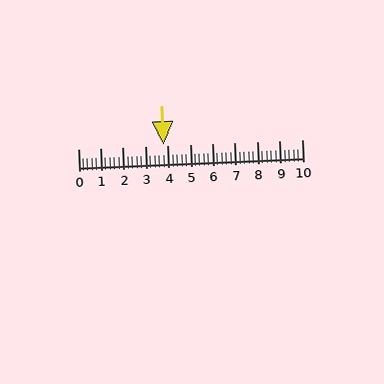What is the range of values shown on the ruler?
The ruler shows values from 0 to 10.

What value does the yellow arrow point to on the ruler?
The yellow arrow points to approximately 3.8.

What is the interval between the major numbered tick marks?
The major tick marks are spaced 1 units apart.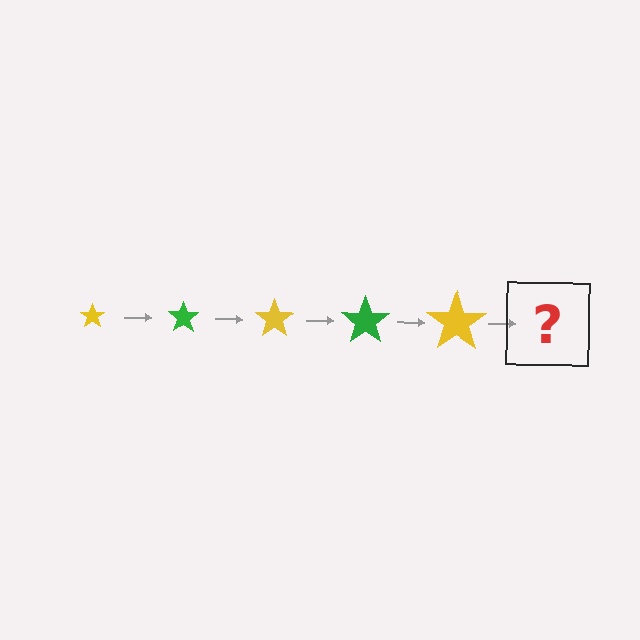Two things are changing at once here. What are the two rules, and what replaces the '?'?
The two rules are that the star grows larger each step and the color cycles through yellow and green. The '?' should be a green star, larger than the previous one.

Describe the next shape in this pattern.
It should be a green star, larger than the previous one.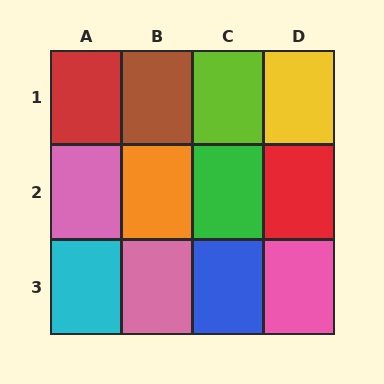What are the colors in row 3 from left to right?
Cyan, pink, blue, pink.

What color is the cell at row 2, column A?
Pink.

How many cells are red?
2 cells are red.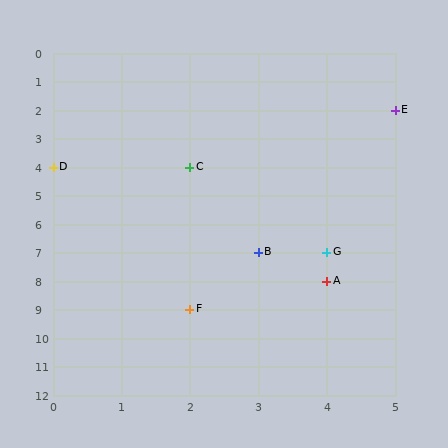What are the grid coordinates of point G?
Point G is at grid coordinates (4, 7).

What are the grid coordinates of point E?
Point E is at grid coordinates (5, 2).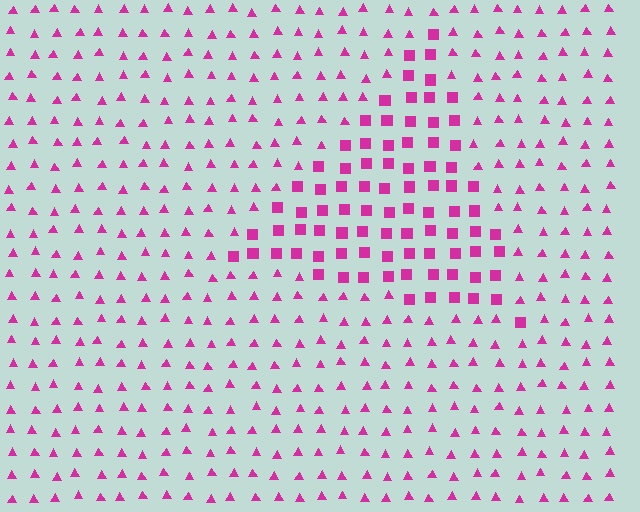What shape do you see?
I see a triangle.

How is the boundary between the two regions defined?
The boundary is defined by a change in element shape: squares inside vs. triangles outside. All elements share the same color and spacing.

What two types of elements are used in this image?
The image uses squares inside the triangle region and triangles outside it.